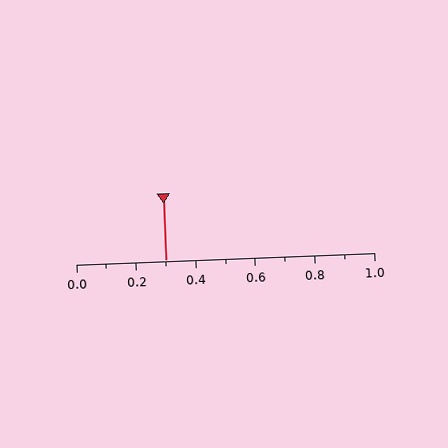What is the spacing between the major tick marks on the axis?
The major ticks are spaced 0.2 apart.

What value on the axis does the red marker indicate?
The marker indicates approximately 0.3.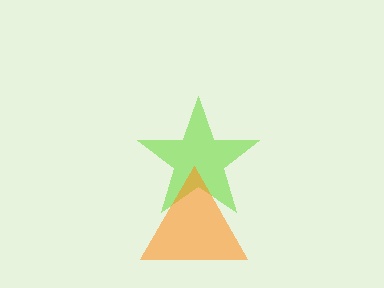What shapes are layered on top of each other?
The layered shapes are: a lime star, an orange triangle.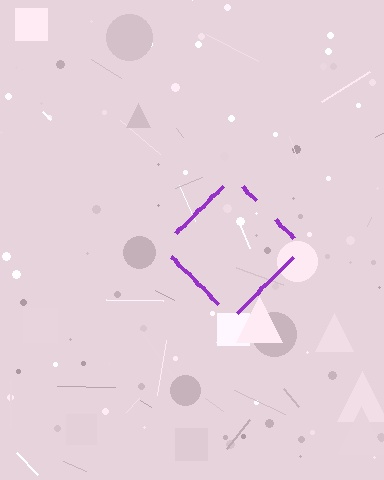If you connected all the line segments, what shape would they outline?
They would outline a diamond.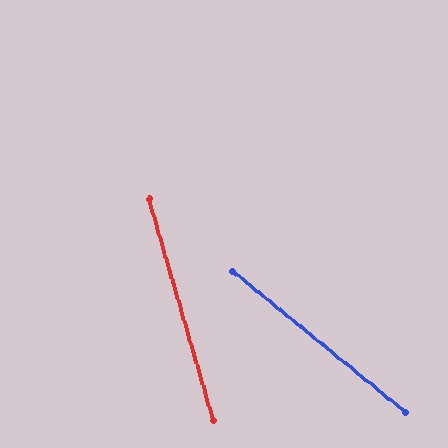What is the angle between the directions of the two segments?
Approximately 35 degrees.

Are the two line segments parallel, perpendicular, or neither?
Neither parallel nor perpendicular — they differ by about 35°.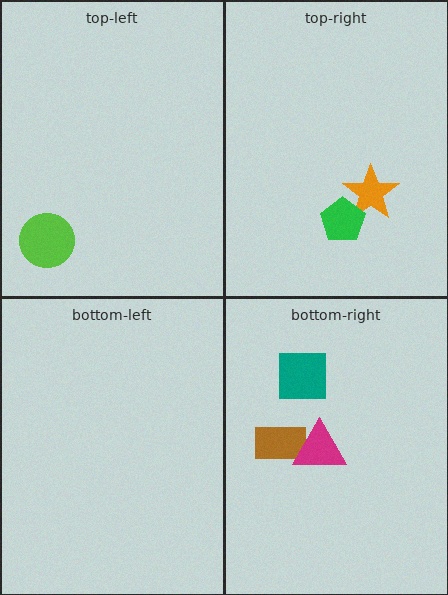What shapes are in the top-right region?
The orange star, the green pentagon.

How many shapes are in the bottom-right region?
3.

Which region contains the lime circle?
The top-left region.